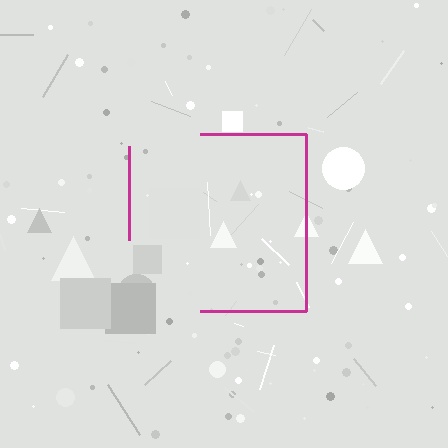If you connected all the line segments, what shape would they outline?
They would outline a square.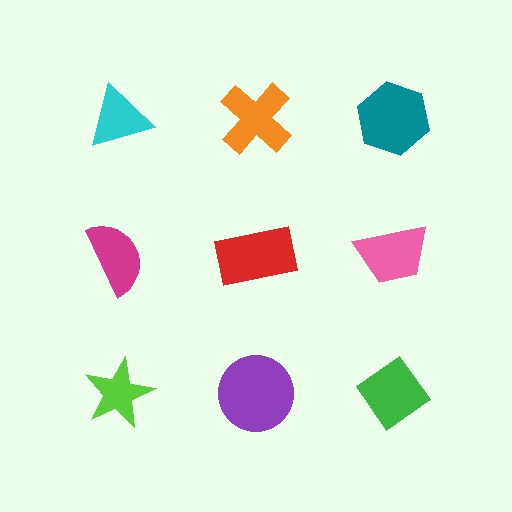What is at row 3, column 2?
A purple circle.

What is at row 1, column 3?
A teal hexagon.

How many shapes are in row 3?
3 shapes.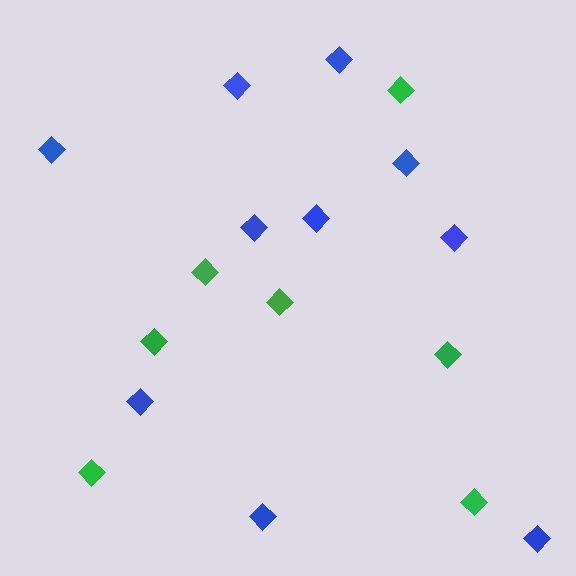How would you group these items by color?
There are 2 groups: one group of green diamonds (7) and one group of blue diamonds (10).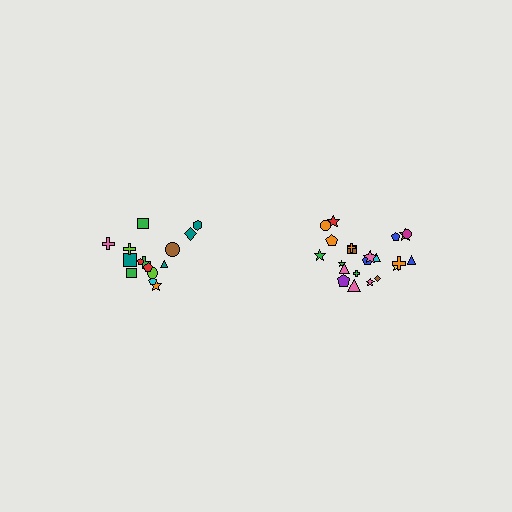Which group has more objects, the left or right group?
The right group.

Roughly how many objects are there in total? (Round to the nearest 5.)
Roughly 35 objects in total.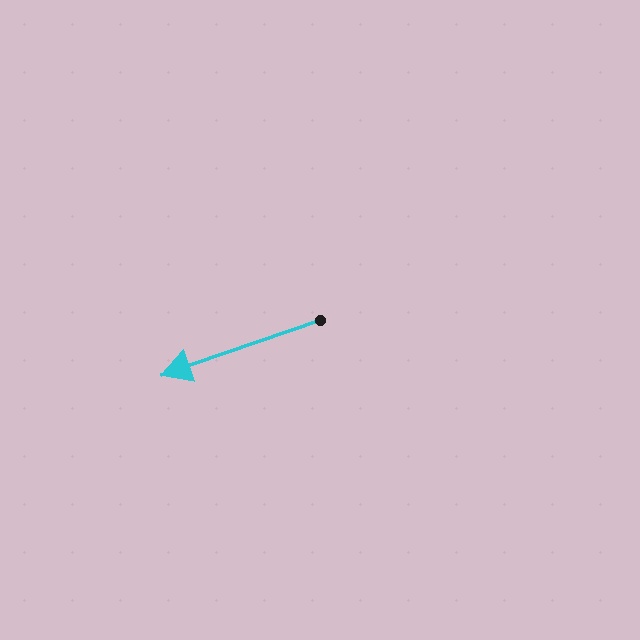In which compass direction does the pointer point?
West.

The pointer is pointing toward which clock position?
Roughly 8 o'clock.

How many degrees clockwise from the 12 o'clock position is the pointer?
Approximately 251 degrees.